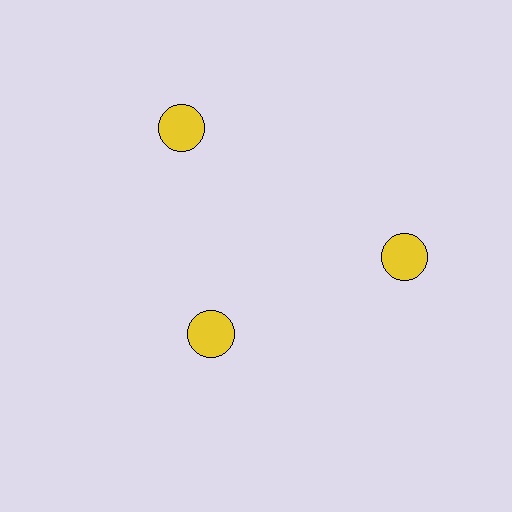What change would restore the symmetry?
The symmetry would be restored by moving it outward, back onto the ring so that all 3 circles sit at equal angles and equal distance from the center.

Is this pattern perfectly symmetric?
No. The 3 yellow circles are arranged in a ring, but one element near the 7 o'clock position is pulled inward toward the center, breaking the 3-fold rotational symmetry.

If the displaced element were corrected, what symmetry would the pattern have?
It would have 3-fold rotational symmetry — the pattern would map onto itself every 120 degrees.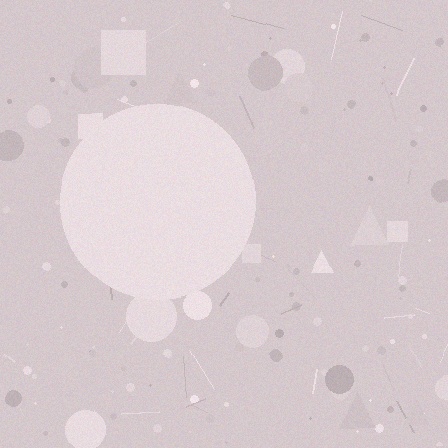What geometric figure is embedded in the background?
A circle is embedded in the background.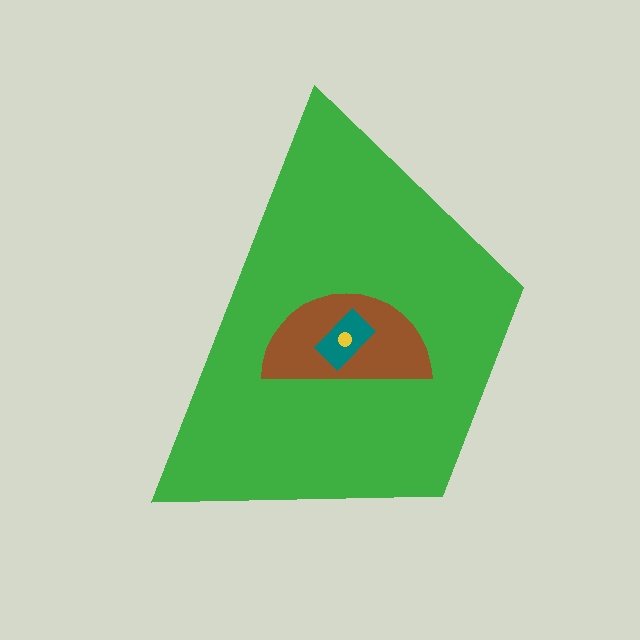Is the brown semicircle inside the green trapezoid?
Yes.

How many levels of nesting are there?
4.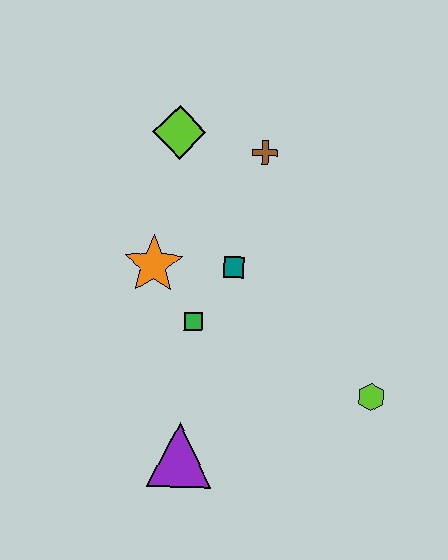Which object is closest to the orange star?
The green square is closest to the orange star.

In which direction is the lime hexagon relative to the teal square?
The lime hexagon is to the right of the teal square.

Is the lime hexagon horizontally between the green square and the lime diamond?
No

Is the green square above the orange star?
No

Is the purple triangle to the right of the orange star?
Yes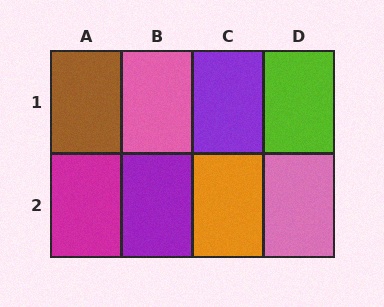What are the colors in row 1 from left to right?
Brown, pink, purple, lime.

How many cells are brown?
1 cell is brown.